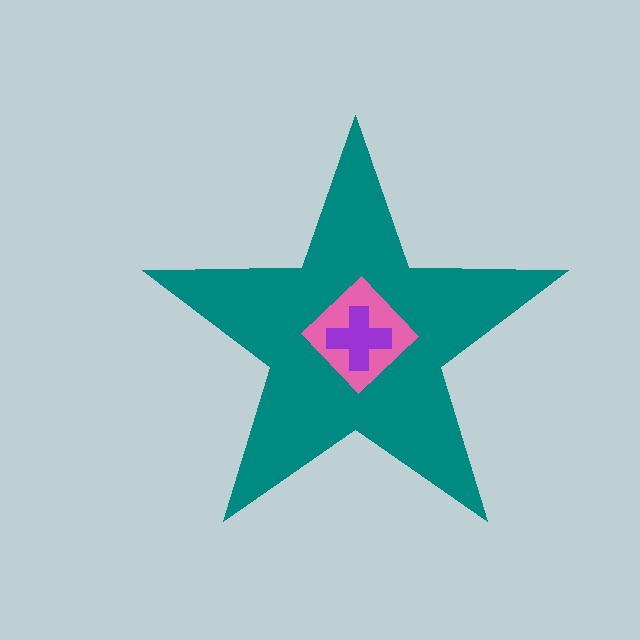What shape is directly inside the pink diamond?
The purple cross.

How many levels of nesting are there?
3.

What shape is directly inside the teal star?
The pink diamond.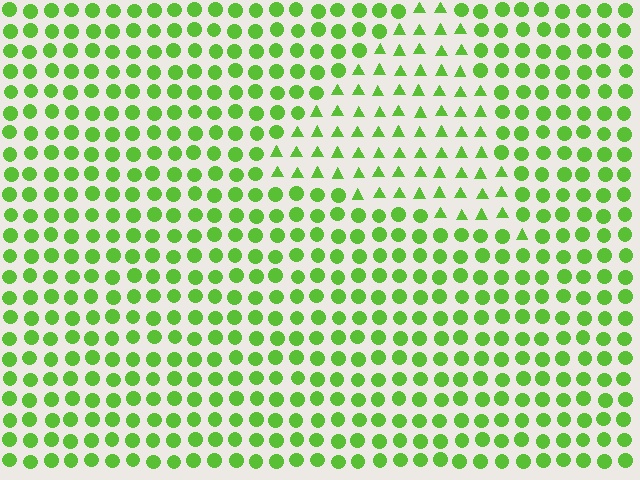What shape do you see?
I see a triangle.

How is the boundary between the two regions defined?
The boundary is defined by a change in element shape: triangles inside vs. circles outside. All elements share the same color and spacing.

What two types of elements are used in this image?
The image uses triangles inside the triangle region and circles outside it.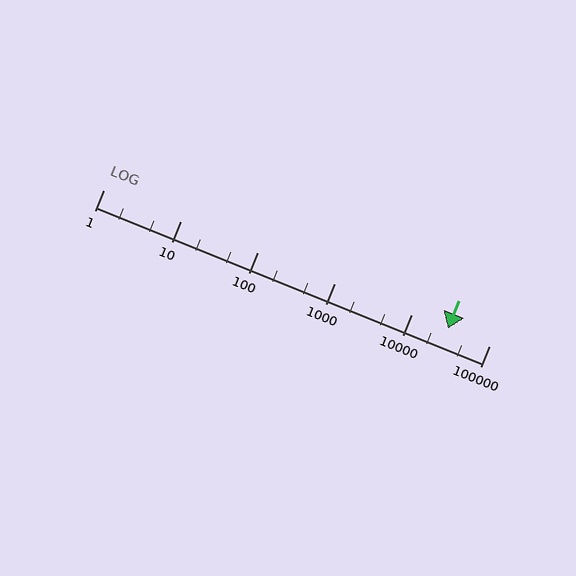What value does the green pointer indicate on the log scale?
The pointer indicates approximately 29000.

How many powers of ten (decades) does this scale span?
The scale spans 5 decades, from 1 to 100000.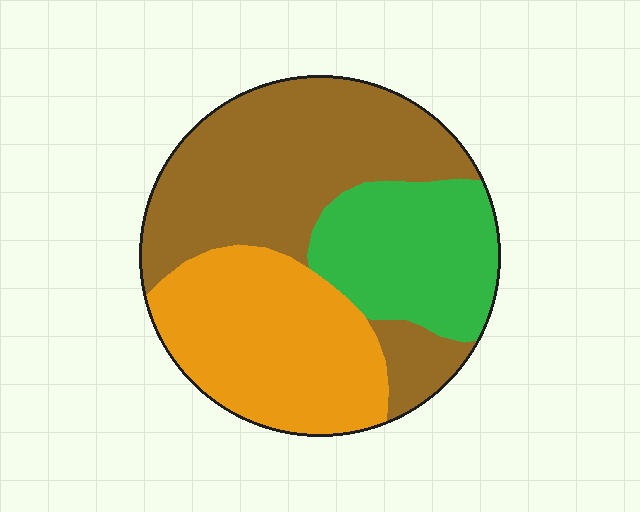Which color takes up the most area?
Brown, at roughly 45%.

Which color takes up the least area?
Green, at roughly 25%.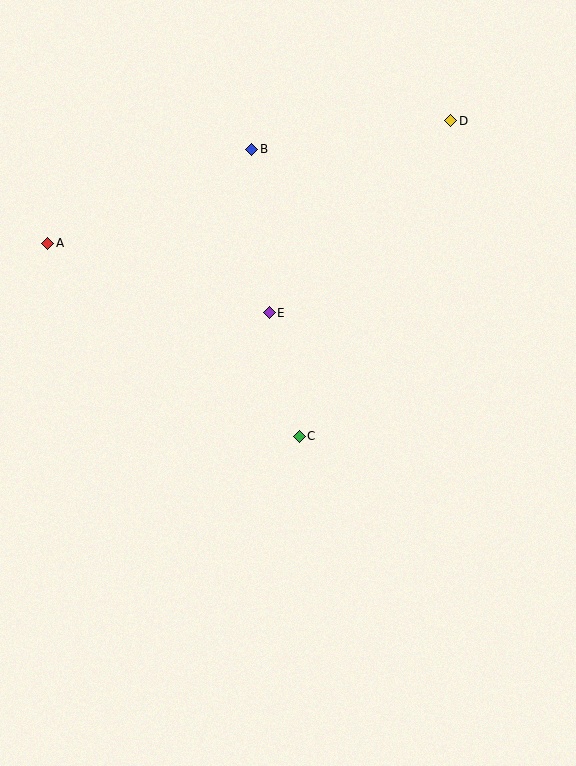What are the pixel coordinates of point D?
Point D is at (451, 121).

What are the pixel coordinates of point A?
Point A is at (48, 243).